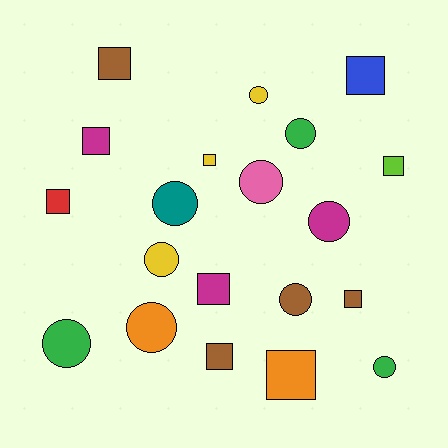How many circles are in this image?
There are 10 circles.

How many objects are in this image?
There are 20 objects.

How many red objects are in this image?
There is 1 red object.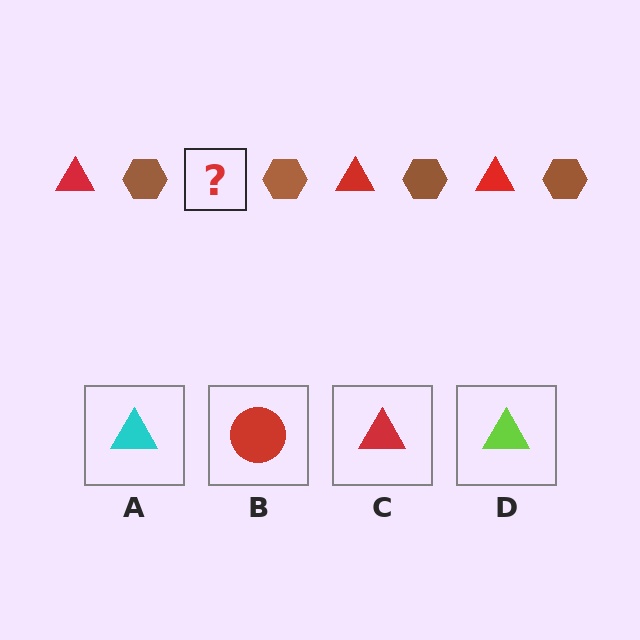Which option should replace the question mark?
Option C.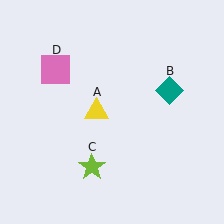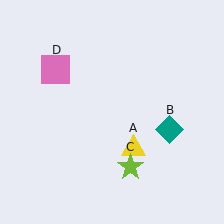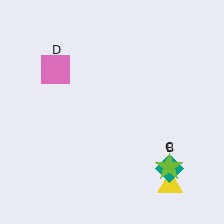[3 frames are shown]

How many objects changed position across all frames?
3 objects changed position: yellow triangle (object A), teal diamond (object B), lime star (object C).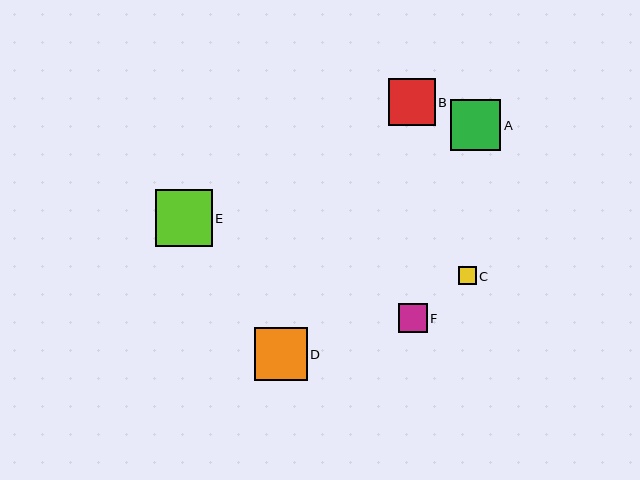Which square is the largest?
Square E is the largest with a size of approximately 57 pixels.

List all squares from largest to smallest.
From largest to smallest: E, D, A, B, F, C.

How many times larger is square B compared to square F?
Square B is approximately 1.6 times the size of square F.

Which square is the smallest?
Square C is the smallest with a size of approximately 18 pixels.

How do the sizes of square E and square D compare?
Square E and square D are approximately the same size.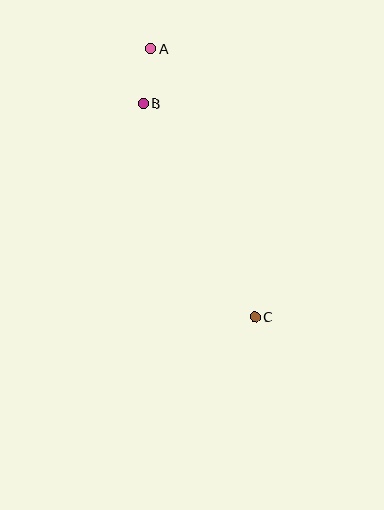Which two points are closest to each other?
Points A and B are closest to each other.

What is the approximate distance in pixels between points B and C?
The distance between B and C is approximately 241 pixels.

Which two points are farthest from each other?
Points A and C are farthest from each other.